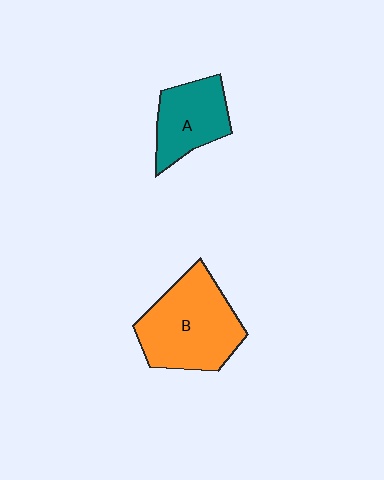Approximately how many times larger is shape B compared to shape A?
Approximately 1.6 times.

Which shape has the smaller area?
Shape A (teal).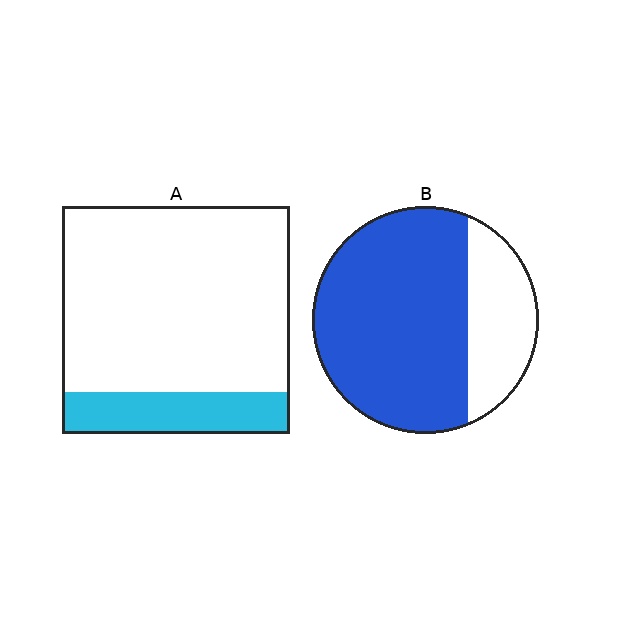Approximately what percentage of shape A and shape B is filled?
A is approximately 20% and B is approximately 75%.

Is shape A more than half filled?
No.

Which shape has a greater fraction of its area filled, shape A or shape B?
Shape B.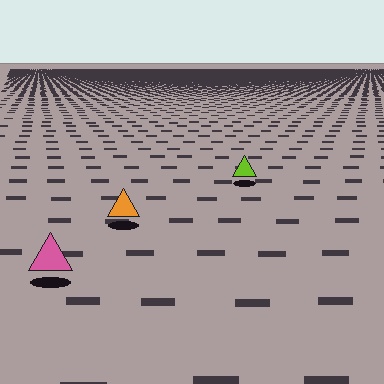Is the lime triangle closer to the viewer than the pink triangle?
No. The pink triangle is closer — you can tell from the texture gradient: the ground texture is coarser near it.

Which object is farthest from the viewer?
The lime triangle is farthest from the viewer. It appears smaller and the ground texture around it is denser.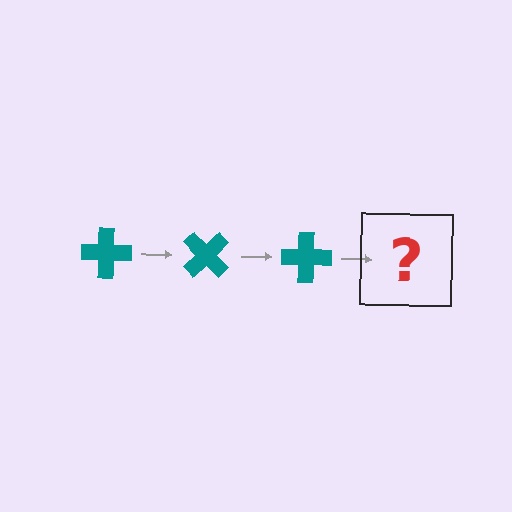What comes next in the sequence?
The next element should be a teal cross rotated 135 degrees.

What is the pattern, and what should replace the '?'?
The pattern is that the cross rotates 45 degrees each step. The '?' should be a teal cross rotated 135 degrees.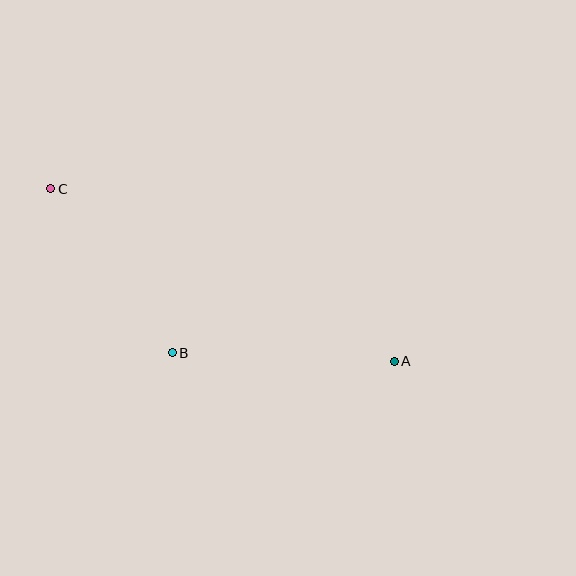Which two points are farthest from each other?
Points A and C are farthest from each other.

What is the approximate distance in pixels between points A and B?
The distance between A and B is approximately 222 pixels.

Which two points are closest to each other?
Points B and C are closest to each other.